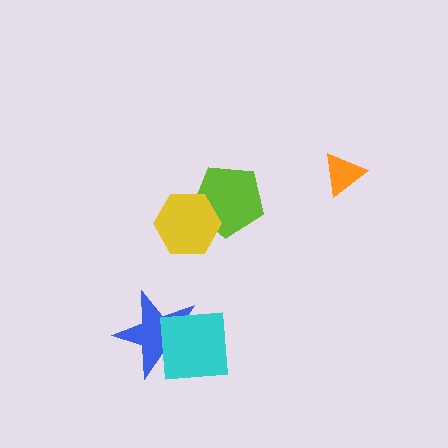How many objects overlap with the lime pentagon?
1 object overlaps with the lime pentagon.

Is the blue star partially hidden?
Yes, it is partially covered by another shape.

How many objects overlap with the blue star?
1 object overlaps with the blue star.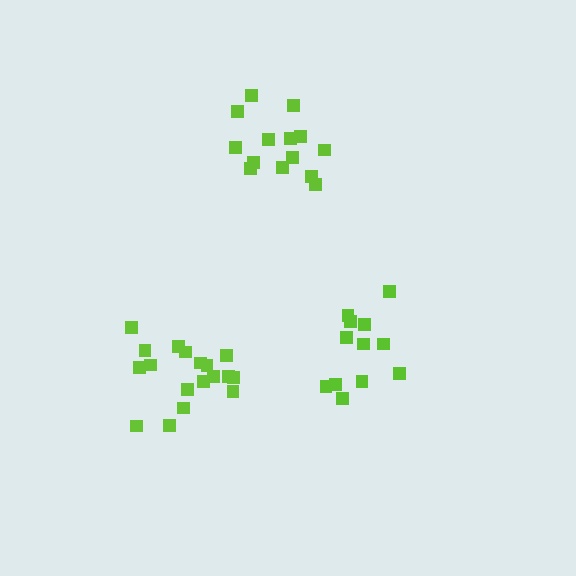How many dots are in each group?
Group 1: 12 dots, Group 2: 14 dots, Group 3: 18 dots (44 total).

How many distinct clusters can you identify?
There are 3 distinct clusters.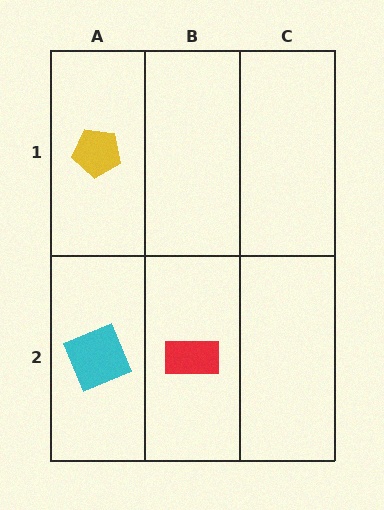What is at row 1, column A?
A yellow pentagon.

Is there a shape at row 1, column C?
No, that cell is empty.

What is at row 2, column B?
A red rectangle.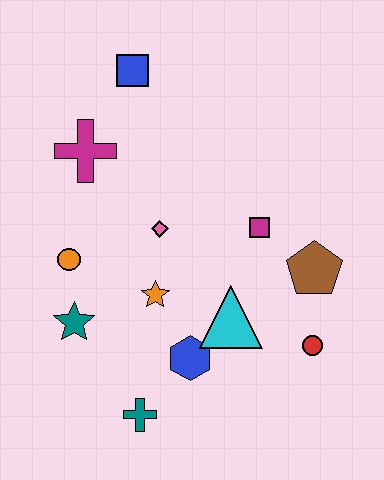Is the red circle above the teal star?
No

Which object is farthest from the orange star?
The blue square is farthest from the orange star.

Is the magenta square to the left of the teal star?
No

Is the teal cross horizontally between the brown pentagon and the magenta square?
No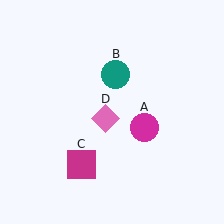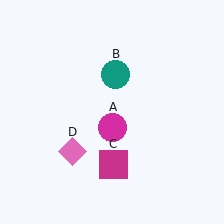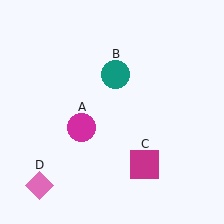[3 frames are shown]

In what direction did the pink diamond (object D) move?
The pink diamond (object D) moved down and to the left.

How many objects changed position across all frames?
3 objects changed position: magenta circle (object A), magenta square (object C), pink diamond (object D).